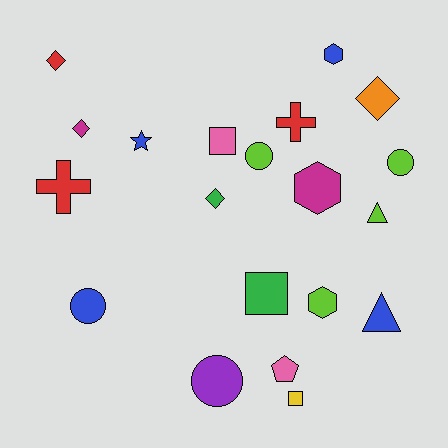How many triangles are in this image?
There are 2 triangles.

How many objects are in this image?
There are 20 objects.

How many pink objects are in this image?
There are 2 pink objects.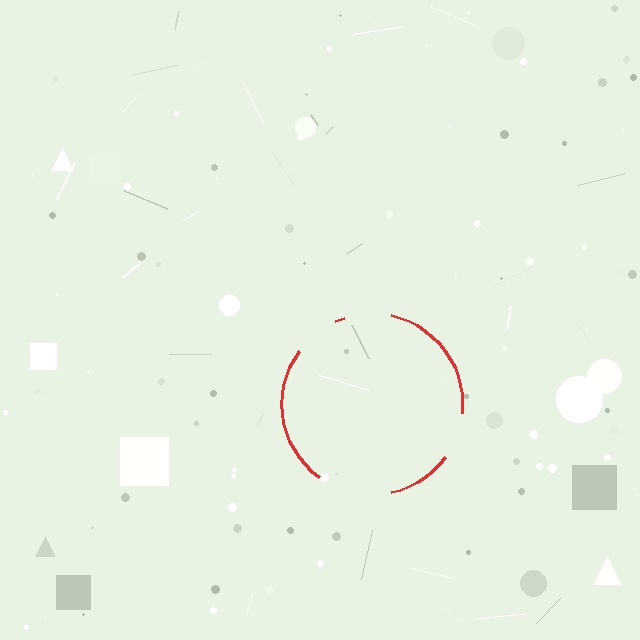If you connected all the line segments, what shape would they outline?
They would outline a circle.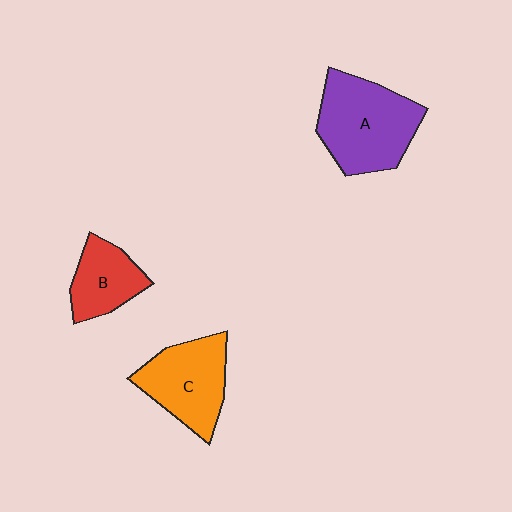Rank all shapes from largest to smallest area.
From largest to smallest: A (purple), C (orange), B (red).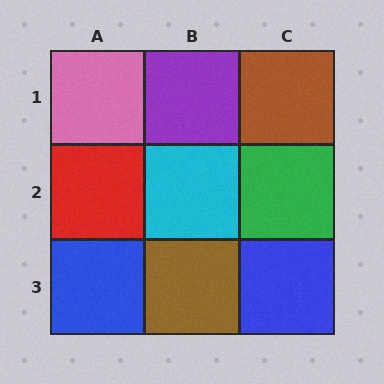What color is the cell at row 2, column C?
Green.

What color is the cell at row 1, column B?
Purple.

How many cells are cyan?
1 cell is cyan.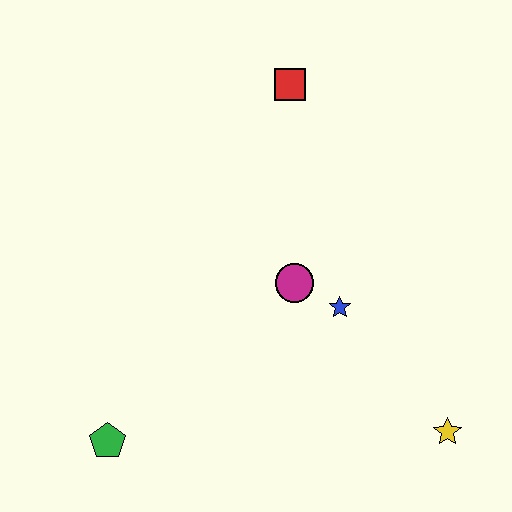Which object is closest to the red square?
The magenta circle is closest to the red square.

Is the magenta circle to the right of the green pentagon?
Yes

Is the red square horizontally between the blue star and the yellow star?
No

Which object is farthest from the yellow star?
The red square is farthest from the yellow star.